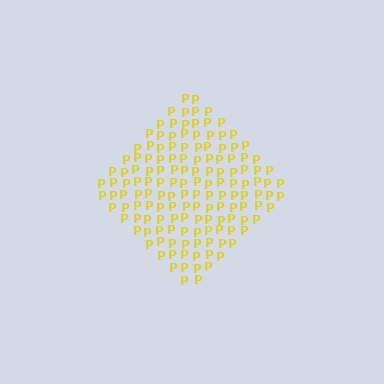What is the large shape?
The large shape is a diamond.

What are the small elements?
The small elements are letter P's.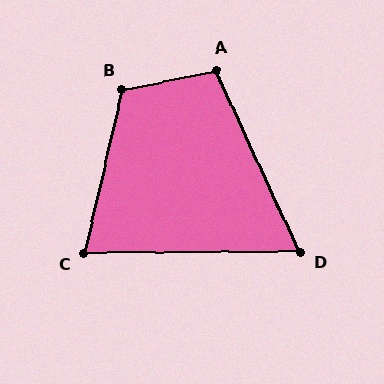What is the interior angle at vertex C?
Approximately 77 degrees (acute).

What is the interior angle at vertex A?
Approximately 103 degrees (obtuse).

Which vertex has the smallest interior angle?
D, at approximately 66 degrees.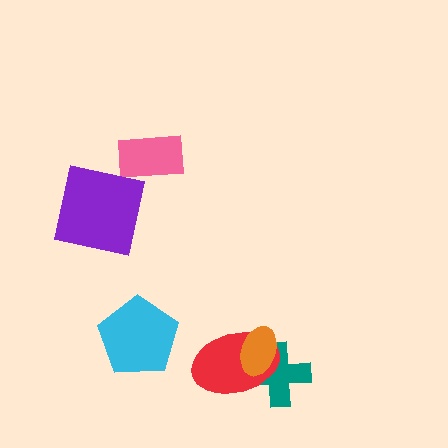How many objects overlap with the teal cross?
2 objects overlap with the teal cross.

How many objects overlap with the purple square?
0 objects overlap with the purple square.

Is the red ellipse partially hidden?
Yes, it is partially covered by another shape.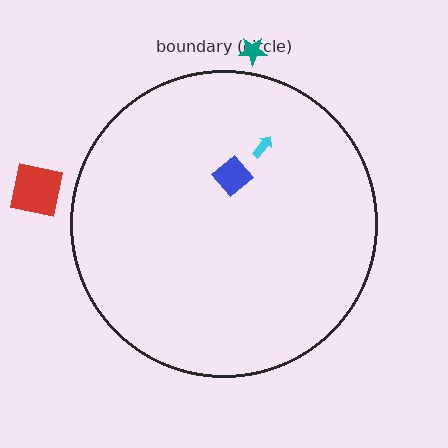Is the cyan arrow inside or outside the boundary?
Inside.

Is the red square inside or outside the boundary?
Outside.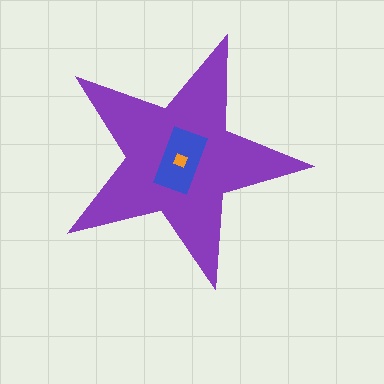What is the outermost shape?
The purple star.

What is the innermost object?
The orange diamond.